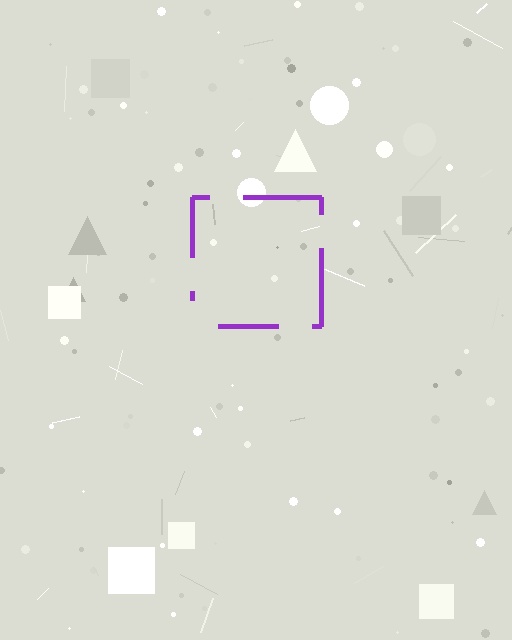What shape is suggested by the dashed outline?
The dashed outline suggests a square.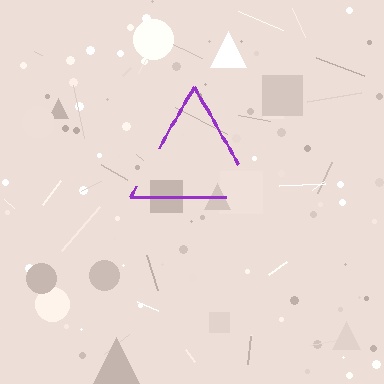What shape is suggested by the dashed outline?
The dashed outline suggests a triangle.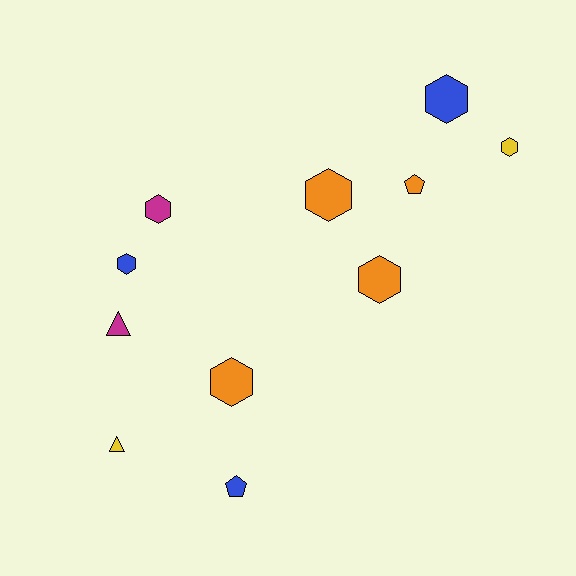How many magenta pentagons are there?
There are no magenta pentagons.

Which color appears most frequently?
Orange, with 4 objects.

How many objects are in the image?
There are 11 objects.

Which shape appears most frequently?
Hexagon, with 7 objects.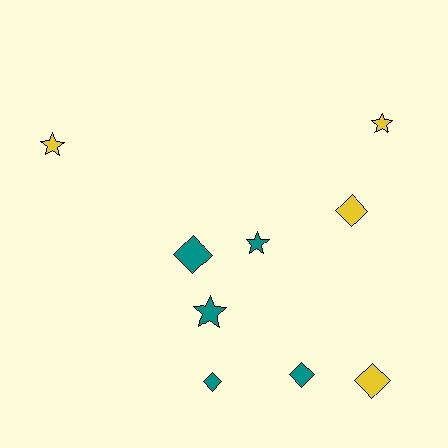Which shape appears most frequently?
Diamond, with 5 objects.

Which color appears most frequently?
Teal, with 5 objects.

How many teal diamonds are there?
There are 3 teal diamonds.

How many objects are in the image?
There are 9 objects.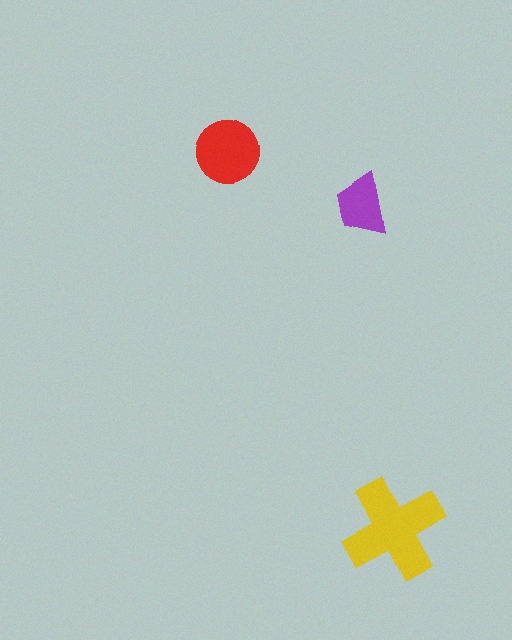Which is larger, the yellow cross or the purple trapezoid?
The yellow cross.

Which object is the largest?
The yellow cross.